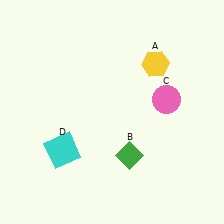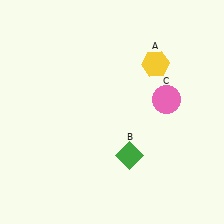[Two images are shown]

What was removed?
The cyan square (D) was removed in Image 2.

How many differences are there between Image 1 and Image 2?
There is 1 difference between the two images.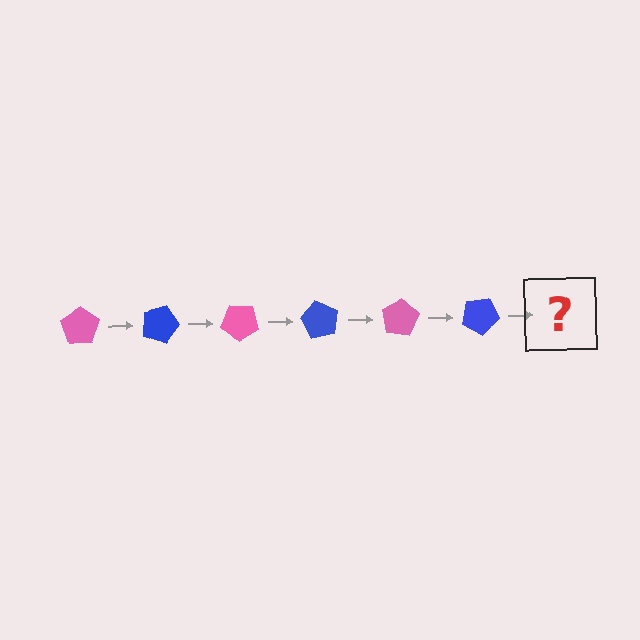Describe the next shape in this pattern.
It should be a pink pentagon, rotated 120 degrees from the start.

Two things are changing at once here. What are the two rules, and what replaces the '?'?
The two rules are that it rotates 20 degrees each step and the color cycles through pink and blue. The '?' should be a pink pentagon, rotated 120 degrees from the start.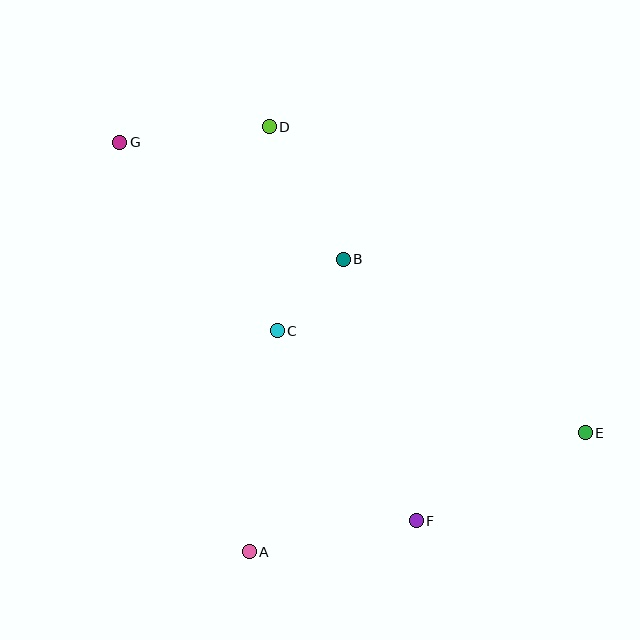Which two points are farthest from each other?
Points E and G are farthest from each other.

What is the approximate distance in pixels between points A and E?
The distance between A and E is approximately 357 pixels.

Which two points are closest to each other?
Points B and C are closest to each other.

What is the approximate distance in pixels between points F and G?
The distance between F and G is approximately 480 pixels.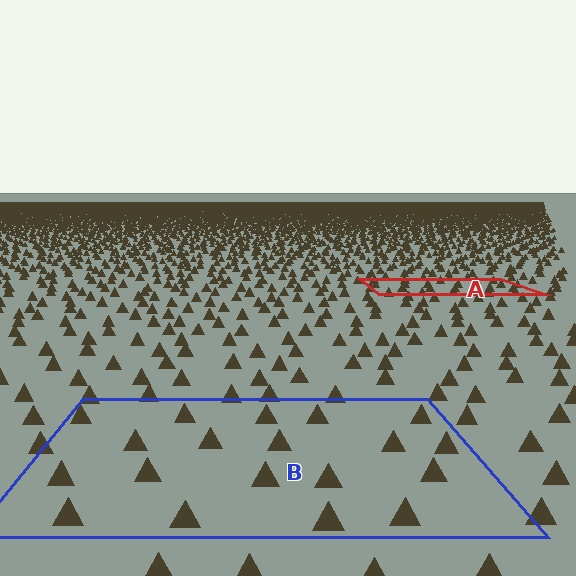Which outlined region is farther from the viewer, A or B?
Region A is farther from the viewer — the texture elements inside it appear smaller and more densely packed.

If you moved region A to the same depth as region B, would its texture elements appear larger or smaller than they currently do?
They would appear larger. At a closer depth, the same texture elements are projected at a bigger on-screen size.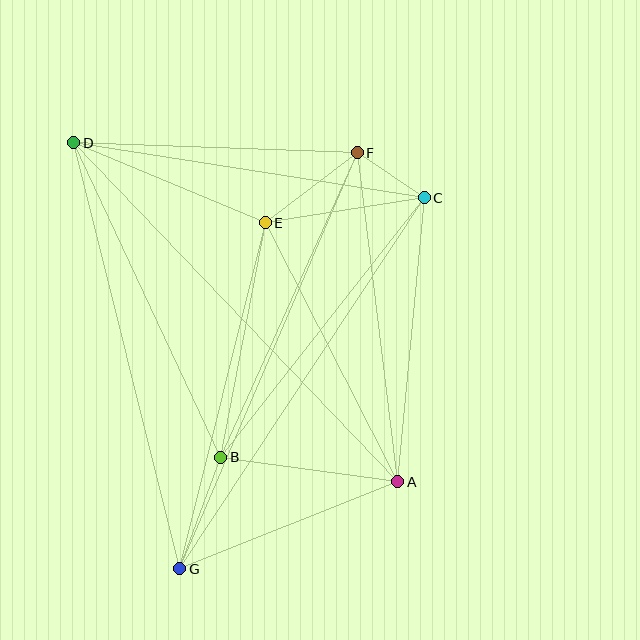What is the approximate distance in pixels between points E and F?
The distance between E and F is approximately 116 pixels.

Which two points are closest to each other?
Points C and F are closest to each other.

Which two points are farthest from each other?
Points A and D are farthest from each other.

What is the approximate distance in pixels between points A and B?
The distance between A and B is approximately 179 pixels.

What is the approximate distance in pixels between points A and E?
The distance between A and E is approximately 291 pixels.